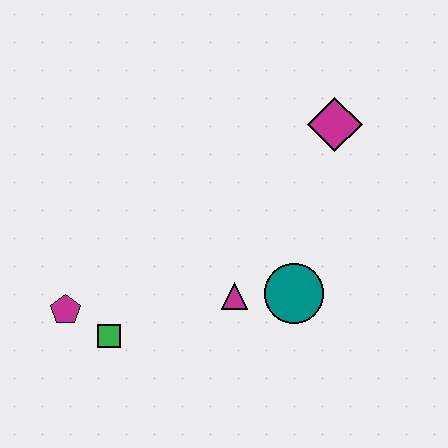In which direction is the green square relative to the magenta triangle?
The green square is to the left of the magenta triangle.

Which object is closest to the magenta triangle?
The teal circle is closest to the magenta triangle.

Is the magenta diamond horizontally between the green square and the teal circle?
No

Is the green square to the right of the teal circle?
No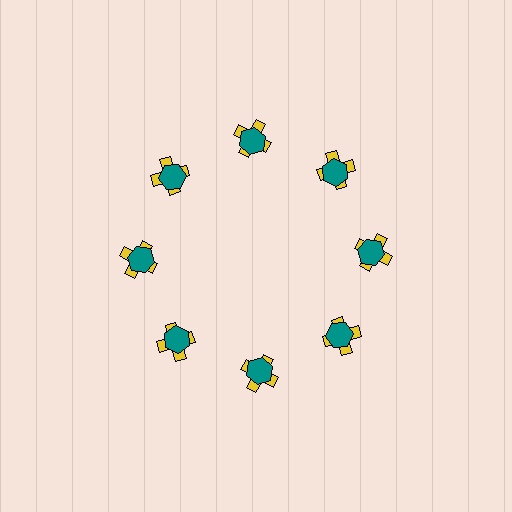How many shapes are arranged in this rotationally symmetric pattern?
There are 16 shapes, arranged in 8 groups of 2.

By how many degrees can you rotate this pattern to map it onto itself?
The pattern maps onto itself every 45 degrees of rotation.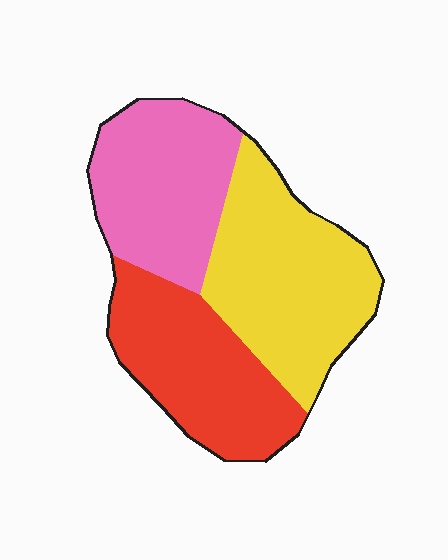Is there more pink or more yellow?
Yellow.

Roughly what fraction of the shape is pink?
Pink takes up about one third (1/3) of the shape.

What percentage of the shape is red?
Red covers 31% of the shape.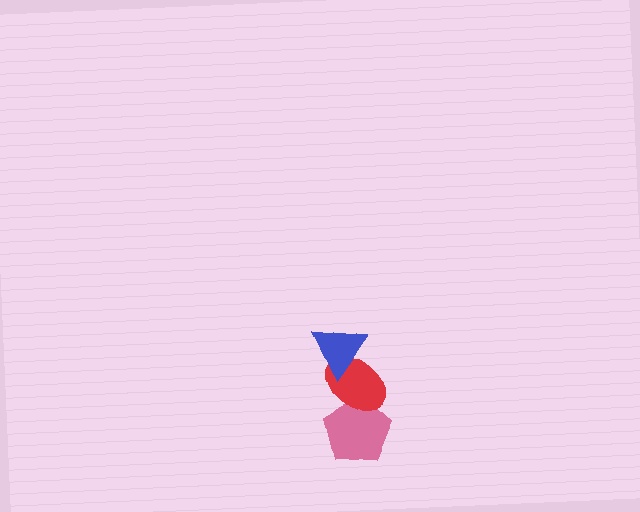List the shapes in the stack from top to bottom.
From top to bottom: the blue triangle, the red ellipse, the pink pentagon.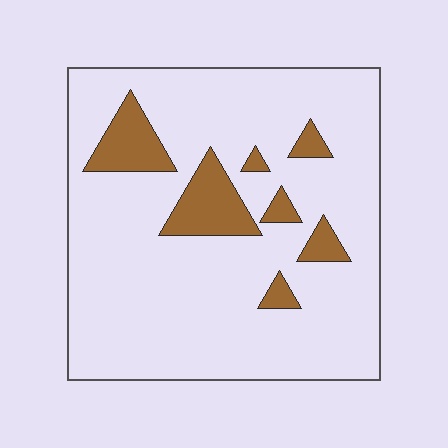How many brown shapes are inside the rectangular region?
7.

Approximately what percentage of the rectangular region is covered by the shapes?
Approximately 15%.